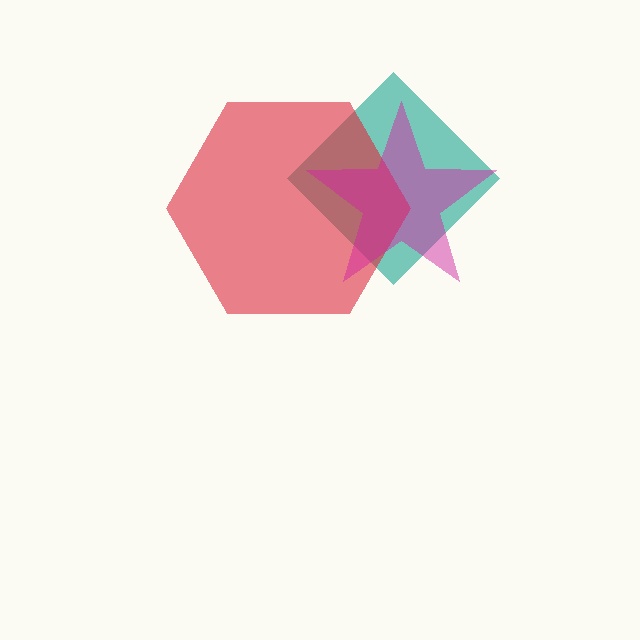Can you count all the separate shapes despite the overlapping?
Yes, there are 3 separate shapes.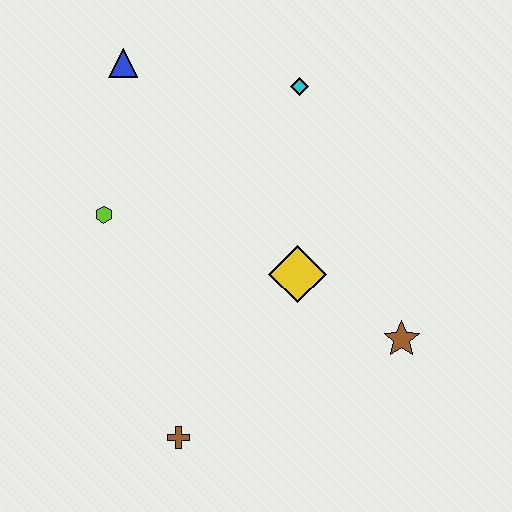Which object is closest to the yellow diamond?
The brown star is closest to the yellow diamond.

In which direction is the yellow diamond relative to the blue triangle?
The yellow diamond is below the blue triangle.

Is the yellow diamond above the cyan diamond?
No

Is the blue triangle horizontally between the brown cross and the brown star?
No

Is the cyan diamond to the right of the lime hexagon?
Yes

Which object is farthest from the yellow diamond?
The blue triangle is farthest from the yellow diamond.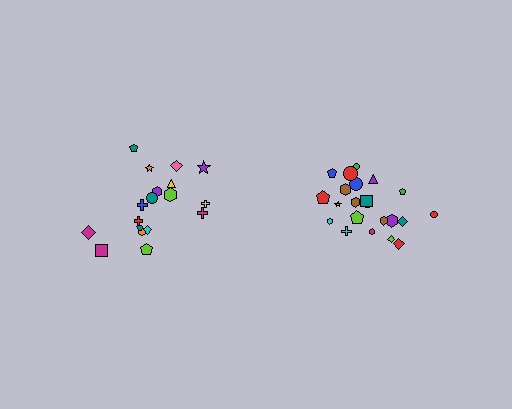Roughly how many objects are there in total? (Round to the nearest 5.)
Roughly 40 objects in total.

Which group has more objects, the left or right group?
The right group.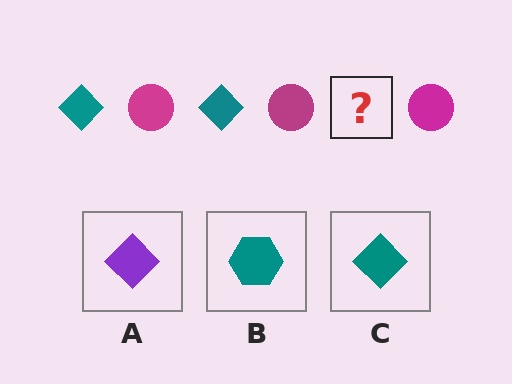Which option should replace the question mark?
Option C.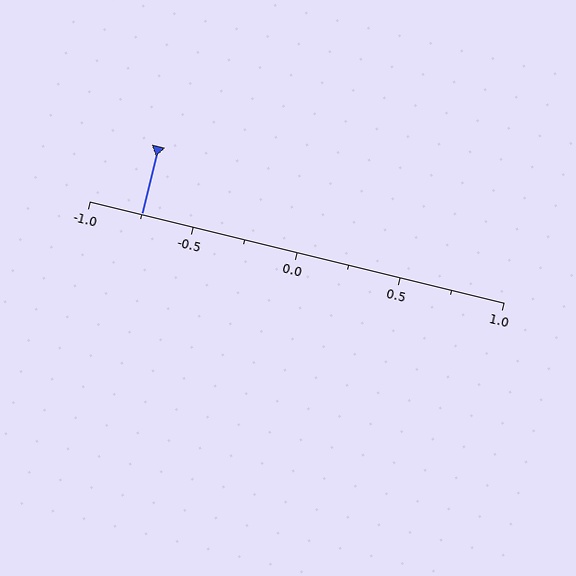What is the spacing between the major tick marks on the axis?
The major ticks are spaced 0.5 apart.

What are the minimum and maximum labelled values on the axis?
The axis runs from -1.0 to 1.0.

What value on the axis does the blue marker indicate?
The marker indicates approximately -0.75.